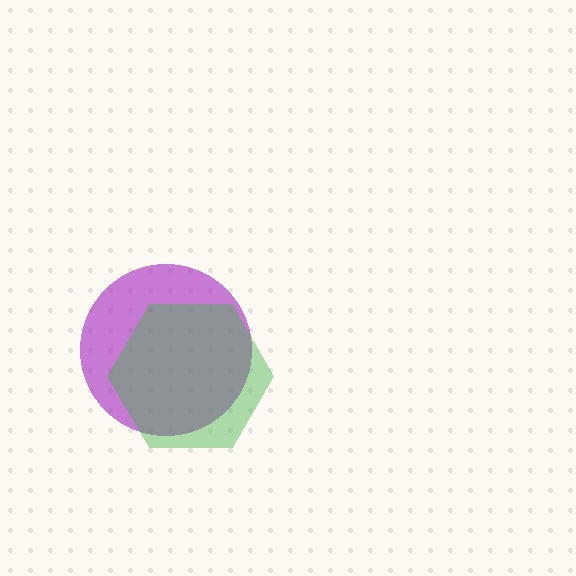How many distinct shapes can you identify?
There are 2 distinct shapes: a purple circle, a green hexagon.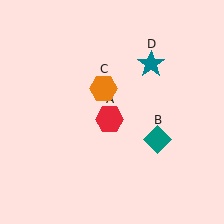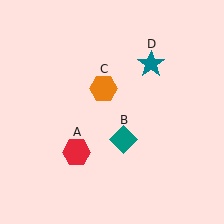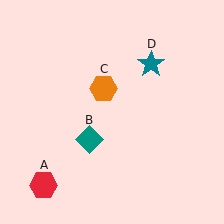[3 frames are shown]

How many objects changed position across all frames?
2 objects changed position: red hexagon (object A), teal diamond (object B).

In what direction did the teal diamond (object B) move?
The teal diamond (object B) moved left.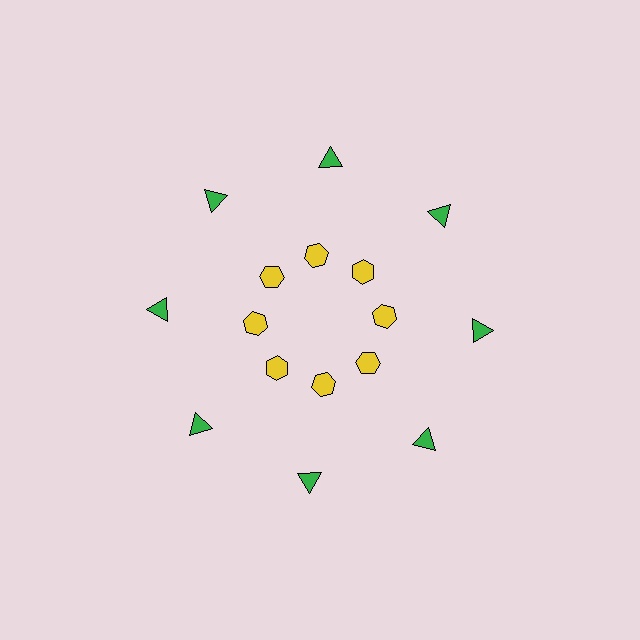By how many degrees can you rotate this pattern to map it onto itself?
The pattern maps onto itself every 45 degrees of rotation.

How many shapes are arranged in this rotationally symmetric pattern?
There are 16 shapes, arranged in 8 groups of 2.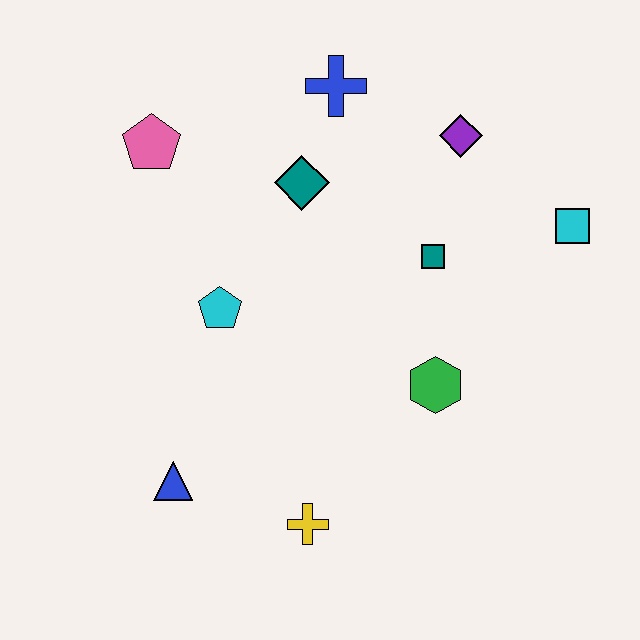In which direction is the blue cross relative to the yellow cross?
The blue cross is above the yellow cross.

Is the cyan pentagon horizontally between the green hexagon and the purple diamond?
No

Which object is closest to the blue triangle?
The yellow cross is closest to the blue triangle.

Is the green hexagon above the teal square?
No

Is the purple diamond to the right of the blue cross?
Yes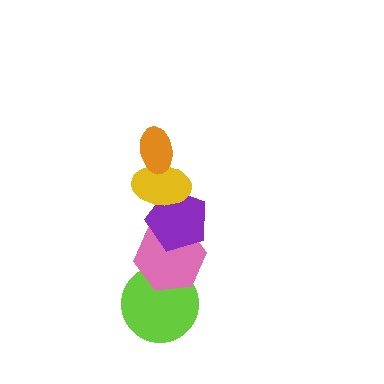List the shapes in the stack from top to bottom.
From top to bottom: the orange ellipse, the yellow ellipse, the purple pentagon, the pink hexagon, the lime circle.